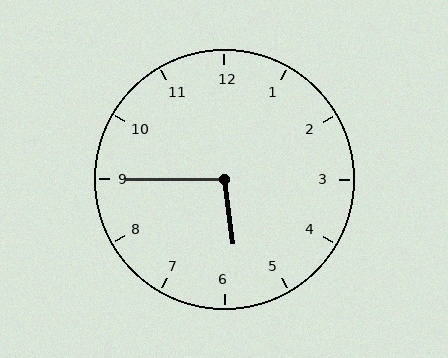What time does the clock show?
5:45.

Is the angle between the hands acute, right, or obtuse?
It is obtuse.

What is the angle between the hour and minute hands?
Approximately 98 degrees.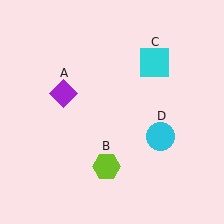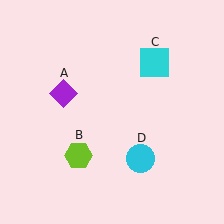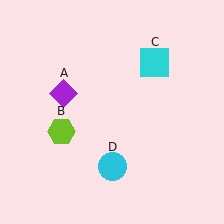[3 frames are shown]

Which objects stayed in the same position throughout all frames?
Purple diamond (object A) and cyan square (object C) remained stationary.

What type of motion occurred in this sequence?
The lime hexagon (object B), cyan circle (object D) rotated clockwise around the center of the scene.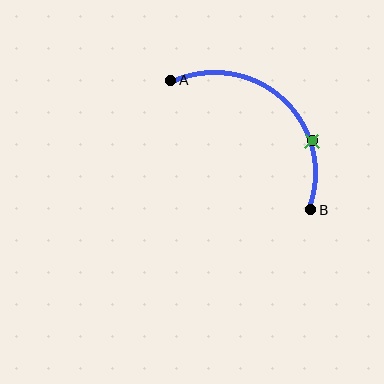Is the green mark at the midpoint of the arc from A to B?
No. The green mark lies on the arc but is closer to endpoint B. The arc midpoint would be at the point on the curve equidistant along the arc from both A and B.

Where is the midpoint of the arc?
The arc midpoint is the point on the curve farthest from the straight line joining A and B. It sits above and to the right of that line.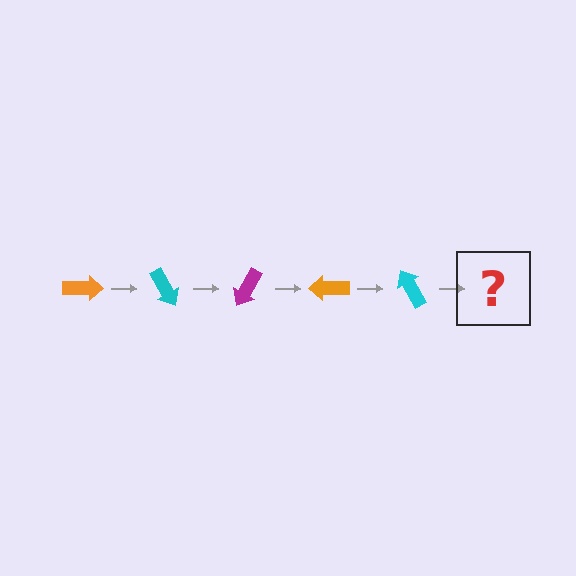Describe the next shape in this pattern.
It should be a magenta arrow, rotated 300 degrees from the start.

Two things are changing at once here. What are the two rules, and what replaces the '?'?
The two rules are that it rotates 60 degrees each step and the color cycles through orange, cyan, and magenta. The '?' should be a magenta arrow, rotated 300 degrees from the start.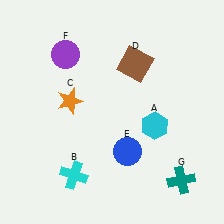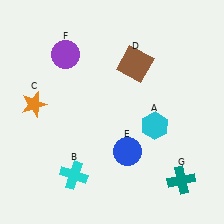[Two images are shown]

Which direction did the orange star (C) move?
The orange star (C) moved left.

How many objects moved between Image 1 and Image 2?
1 object moved between the two images.